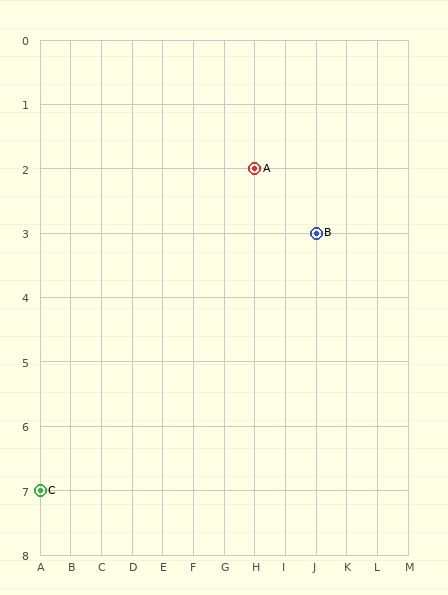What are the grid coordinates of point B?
Point B is at grid coordinates (J, 3).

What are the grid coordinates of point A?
Point A is at grid coordinates (H, 2).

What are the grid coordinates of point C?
Point C is at grid coordinates (A, 7).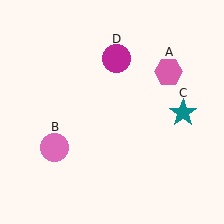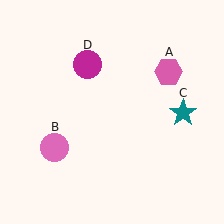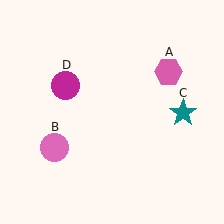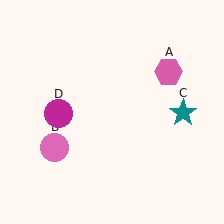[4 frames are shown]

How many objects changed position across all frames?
1 object changed position: magenta circle (object D).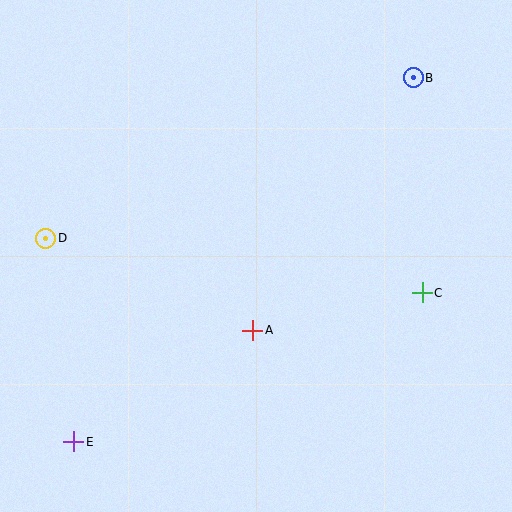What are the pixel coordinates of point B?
Point B is at (413, 78).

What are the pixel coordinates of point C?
Point C is at (422, 293).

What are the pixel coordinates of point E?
Point E is at (74, 442).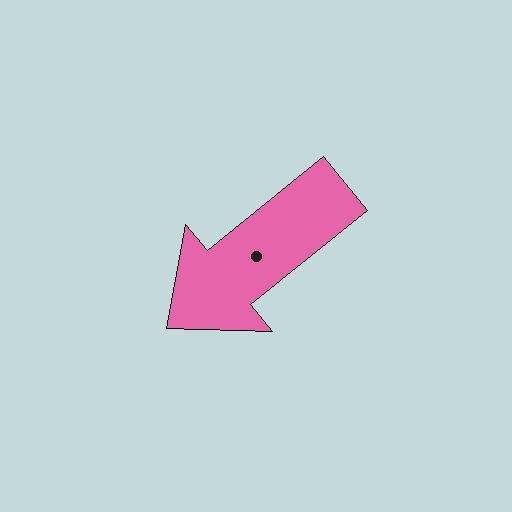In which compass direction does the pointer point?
Southwest.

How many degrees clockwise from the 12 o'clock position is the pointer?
Approximately 231 degrees.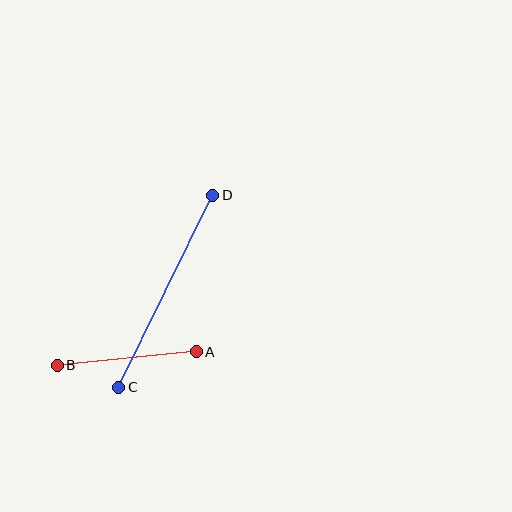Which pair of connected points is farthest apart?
Points C and D are farthest apart.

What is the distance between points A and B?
The distance is approximately 140 pixels.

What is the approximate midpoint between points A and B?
The midpoint is at approximately (127, 358) pixels.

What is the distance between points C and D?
The distance is approximately 214 pixels.